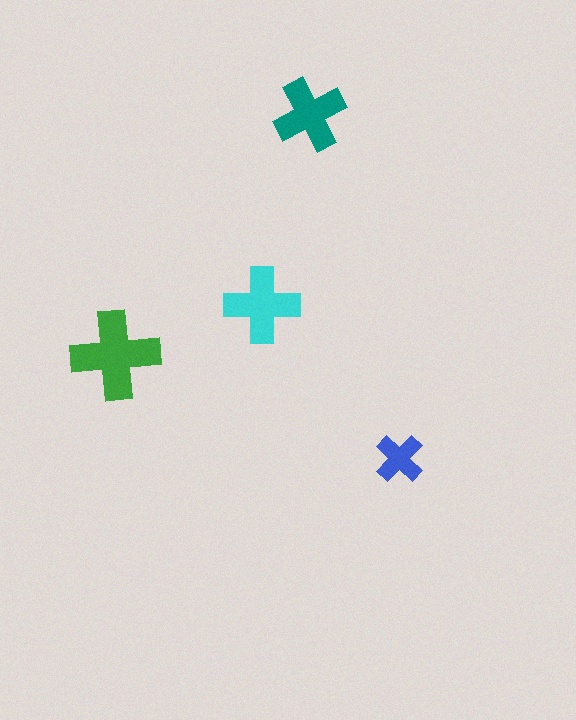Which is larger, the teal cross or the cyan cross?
The cyan one.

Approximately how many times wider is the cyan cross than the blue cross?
About 1.5 times wider.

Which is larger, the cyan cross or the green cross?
The green one.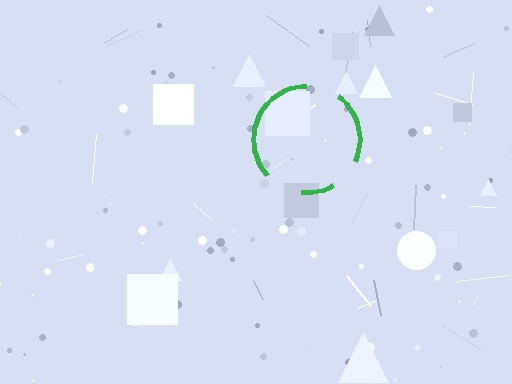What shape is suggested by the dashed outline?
The dashed outline suggests a circle.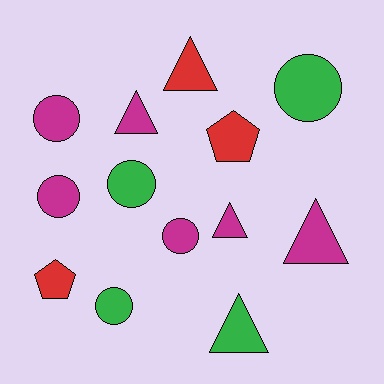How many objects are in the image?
There are 13 objects.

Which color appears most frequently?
Magenta, with 6 objects.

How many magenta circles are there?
There are 3 magenta circles.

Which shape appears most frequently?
Circle, with 6 objects.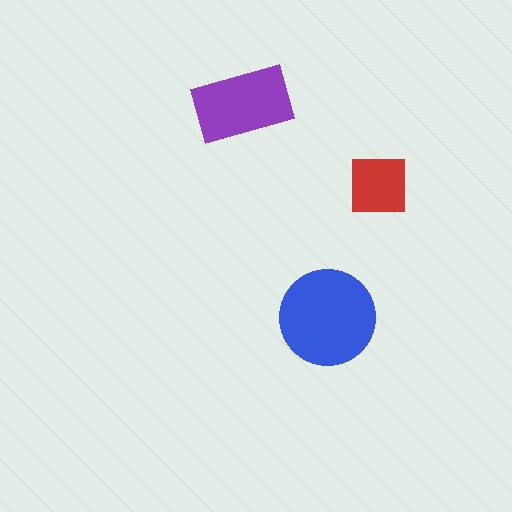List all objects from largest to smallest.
The blue circle, the purple rectangle, the red square.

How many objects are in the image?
There are 3 objects in the image.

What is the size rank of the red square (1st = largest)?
3rd.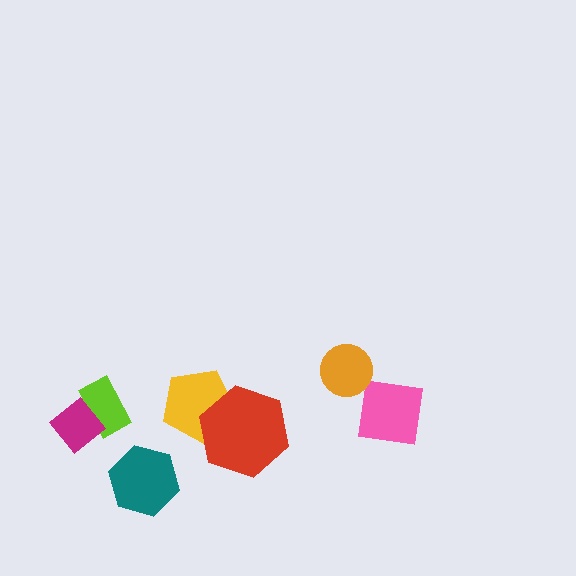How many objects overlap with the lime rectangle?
1 object overlaps with the lime rectangle.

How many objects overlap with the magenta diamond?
1 object overlaps with the magenta diamond.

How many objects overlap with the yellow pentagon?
1 object overlaps with the yellow pentagon.